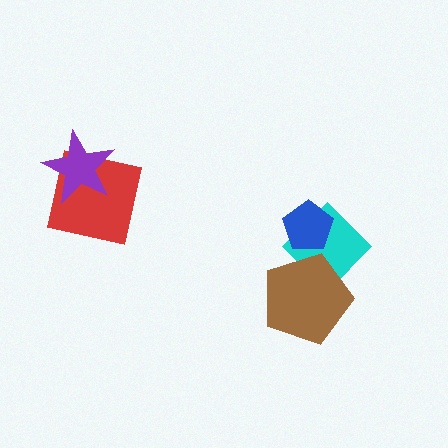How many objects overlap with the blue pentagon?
1 object overlaps with the blue pentagon.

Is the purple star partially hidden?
No, no other shape covers it.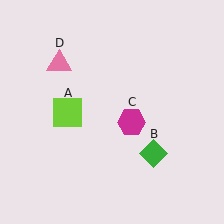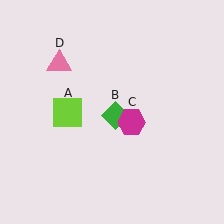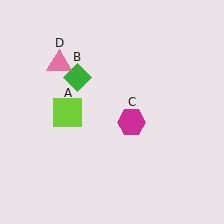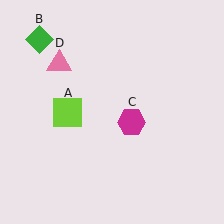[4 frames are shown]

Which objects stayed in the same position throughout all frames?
Lime square (object A) and magenta hexagon (object C) and pink triangle (object D) remained stationary.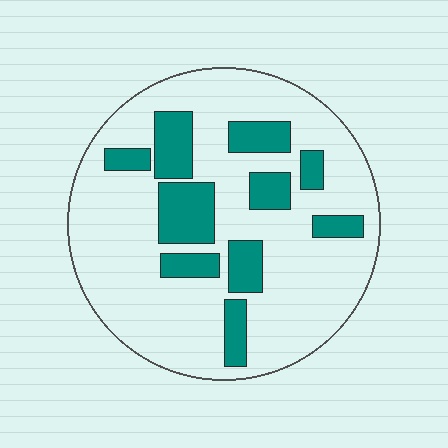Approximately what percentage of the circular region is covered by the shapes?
Approximately 25%.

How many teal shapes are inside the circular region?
10.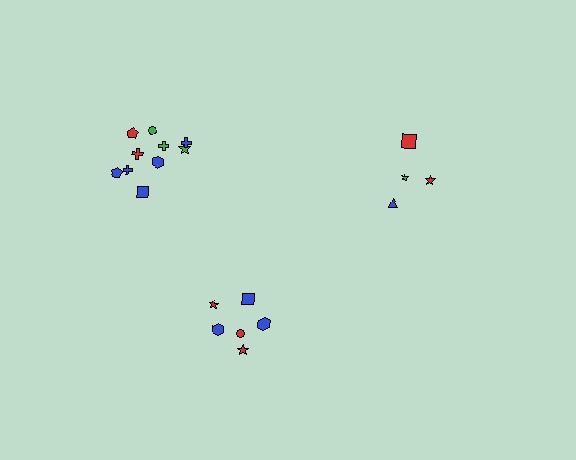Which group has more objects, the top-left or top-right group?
The top-left group.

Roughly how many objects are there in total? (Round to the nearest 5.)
Roughly 20 objects in total.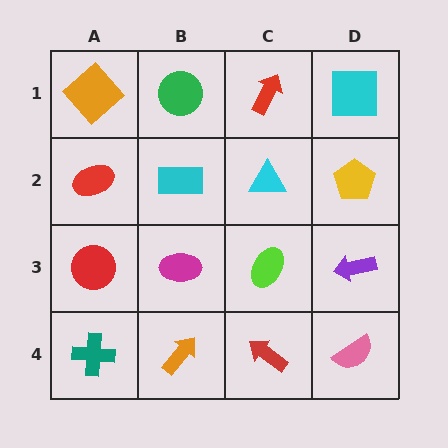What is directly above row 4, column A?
A red circle.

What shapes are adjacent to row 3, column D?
A yellow pentagon (row 2, column D), a pink semicircle (row 4, column D), a lime ellipse (row 3, column C).